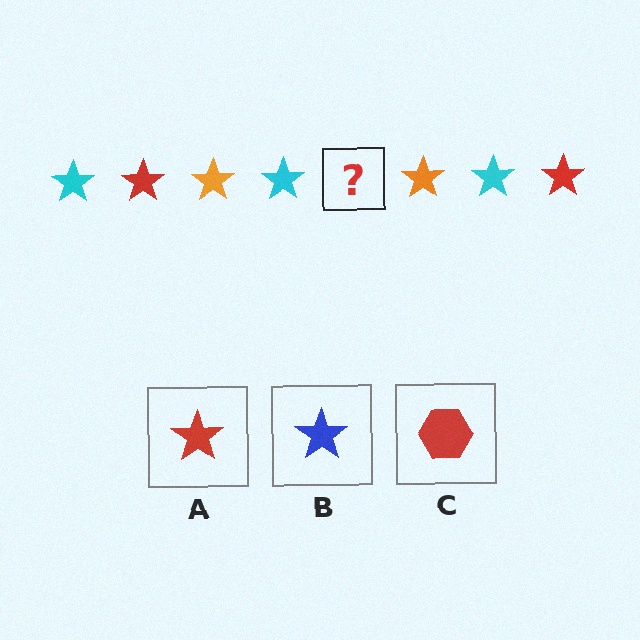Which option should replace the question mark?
Option A.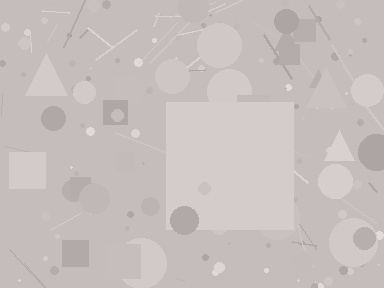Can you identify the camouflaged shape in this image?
The camouflaged shape is a square.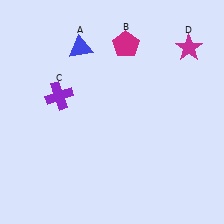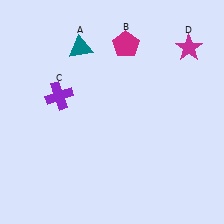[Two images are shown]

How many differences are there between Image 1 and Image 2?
There is 1 difference between the two images.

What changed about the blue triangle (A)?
In Image 1, A is blue. In Image 2, it changed to teal.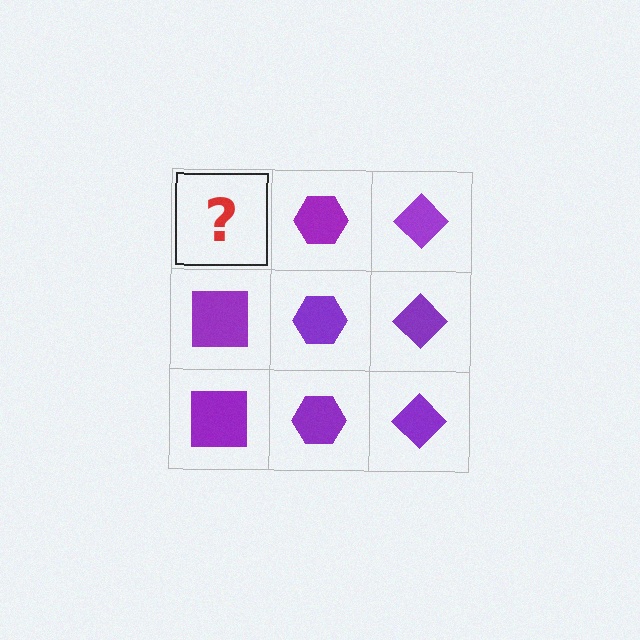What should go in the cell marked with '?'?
The missing cell should contain a purple square.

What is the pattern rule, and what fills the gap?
The rule is that each column has a consistent shape. The gap should be filled with a purple square.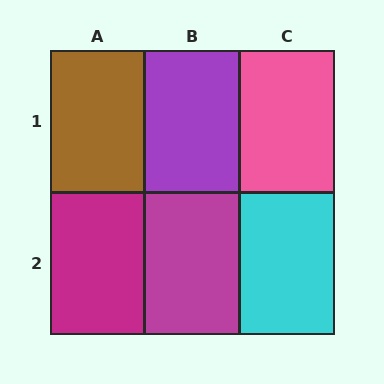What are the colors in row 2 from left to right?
Magenta, magenta, cyan.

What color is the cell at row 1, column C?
Pink.